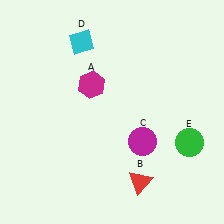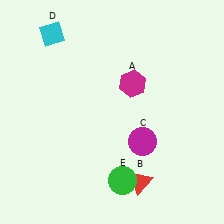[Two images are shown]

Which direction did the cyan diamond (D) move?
The cyan diamond (D) moved left.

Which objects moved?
The objects that moved are: the magenta hexagon (A), the cyan diamond (D), the green circle (E).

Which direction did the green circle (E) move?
The green circle (E) moved left.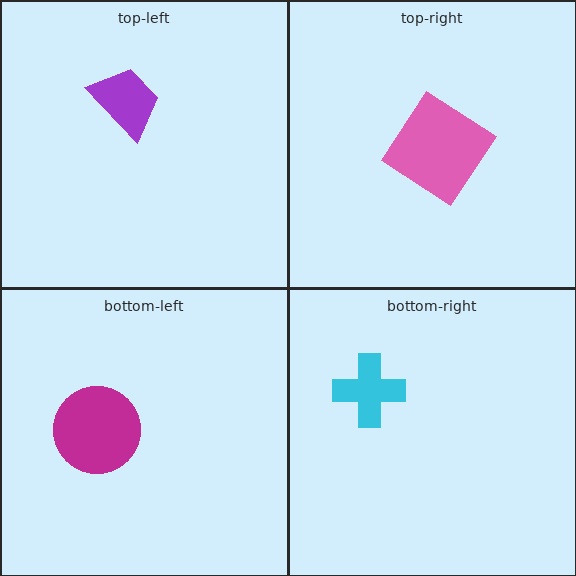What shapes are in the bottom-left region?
The magenta circle.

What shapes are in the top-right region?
The pink diamond.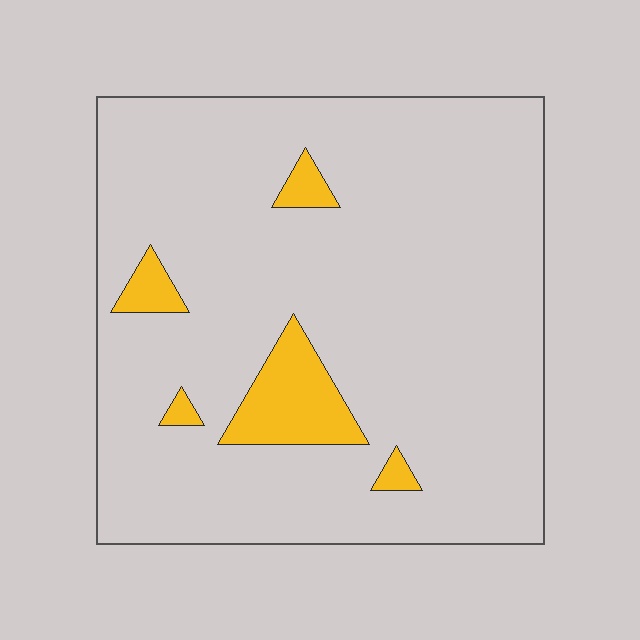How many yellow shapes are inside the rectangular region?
5.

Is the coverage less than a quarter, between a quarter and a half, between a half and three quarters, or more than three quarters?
Less than a quarter.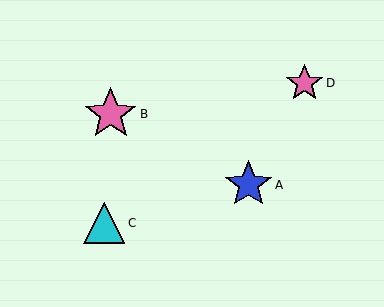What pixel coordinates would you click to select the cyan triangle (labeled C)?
Click at (104, 223) to select the cyan triangle C.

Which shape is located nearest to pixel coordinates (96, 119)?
The pink star (labeled B) at (111, 114) is nearest to that location.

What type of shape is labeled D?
Shape D is a pink star.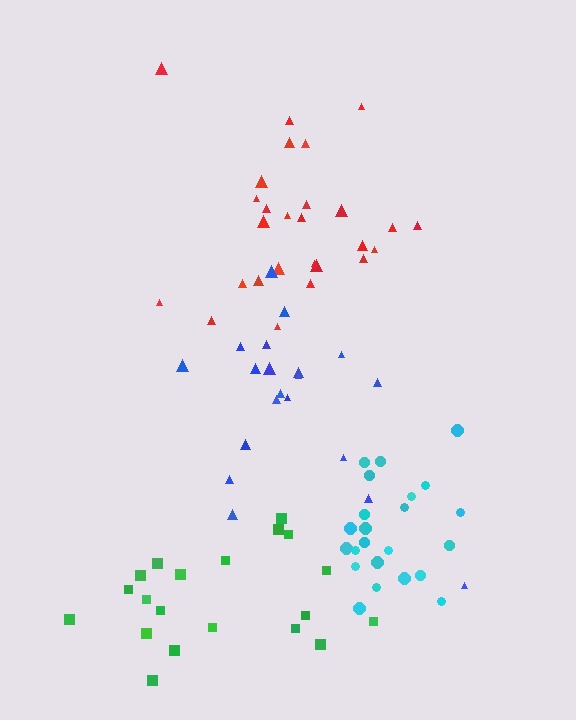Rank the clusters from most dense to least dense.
cyan, red, green, blue.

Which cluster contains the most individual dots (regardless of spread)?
Red (27).